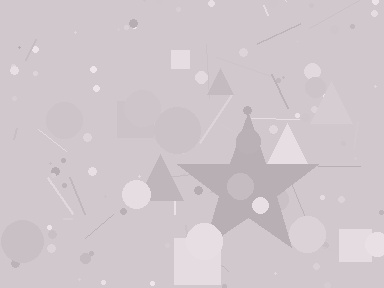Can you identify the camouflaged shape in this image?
The camouflaged shape is a star.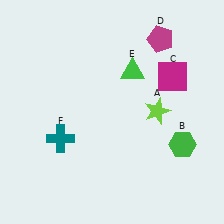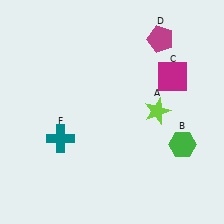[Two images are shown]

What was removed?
The green triangle (E) was removed in Image 2.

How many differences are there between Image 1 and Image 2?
There is 1 difference between the two images.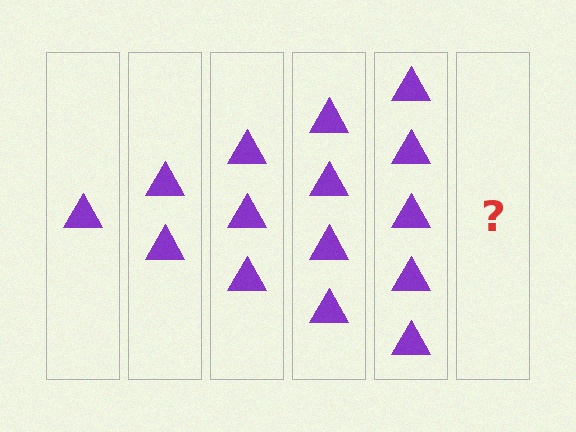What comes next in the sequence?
The next element should be 6 triangles.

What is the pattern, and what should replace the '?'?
The pattern is that each step adds one more triangle. The '?' should be 6 triangles.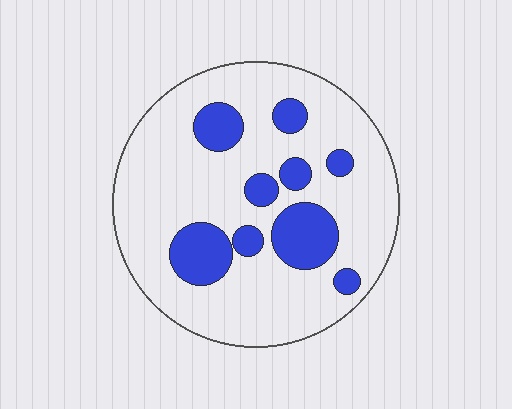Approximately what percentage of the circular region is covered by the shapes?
Approximately 20%.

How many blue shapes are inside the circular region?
9.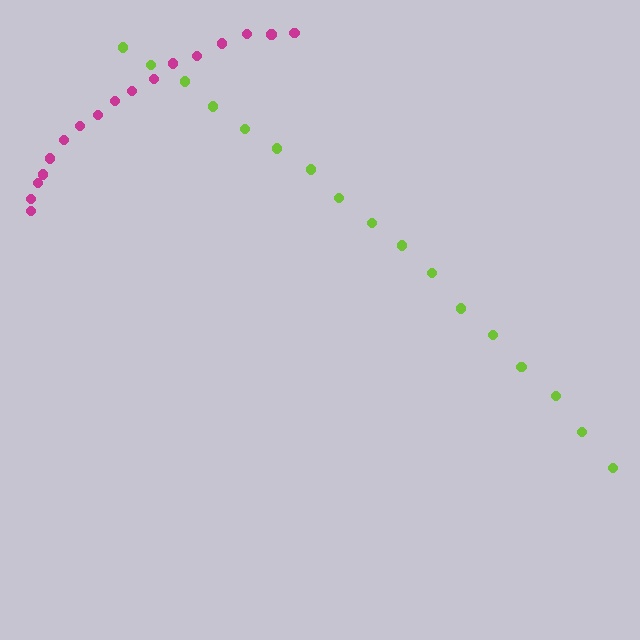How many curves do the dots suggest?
There are 2 distinct paths.